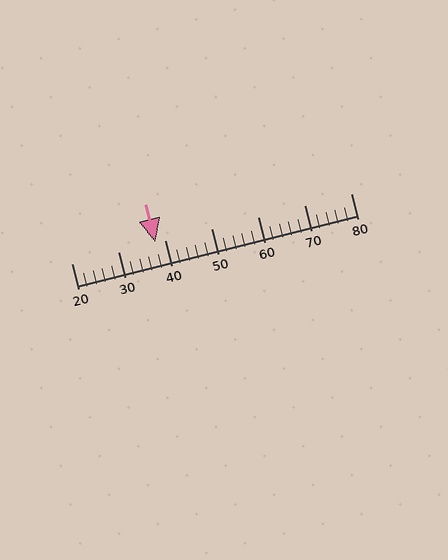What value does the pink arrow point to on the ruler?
The pink arrow points to approximately 38.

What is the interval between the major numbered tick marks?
The major tick marks are spaced 10 units apart.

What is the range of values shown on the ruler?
The ruler shows values from 20 to 80.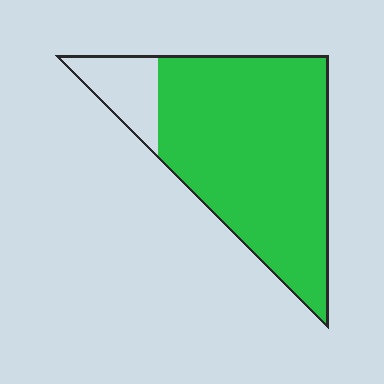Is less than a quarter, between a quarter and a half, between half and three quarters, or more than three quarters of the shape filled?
More than three quarters.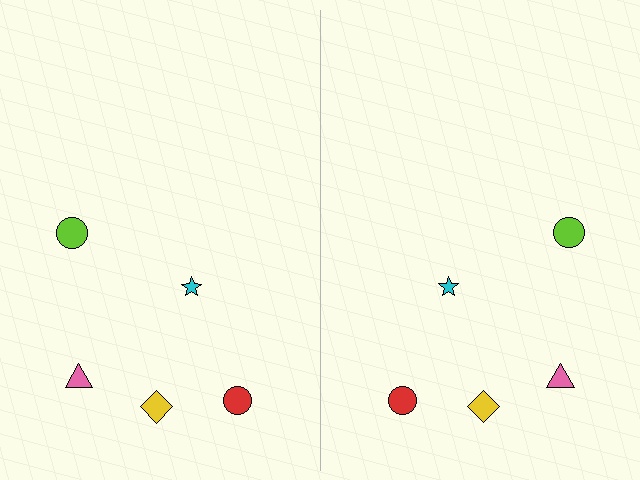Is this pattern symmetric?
Yes, this pattern has bilateral (reflection) symmetry.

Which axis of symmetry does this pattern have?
The pattern has a vertical axis of symmetry running through the center of the image.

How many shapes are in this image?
There are 10 shapes in this image.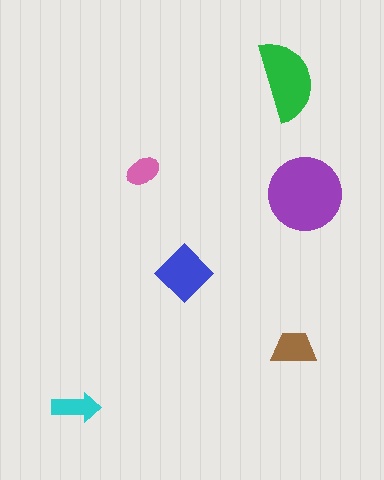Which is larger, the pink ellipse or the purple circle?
The purple circle.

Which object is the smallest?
The pink ellipse.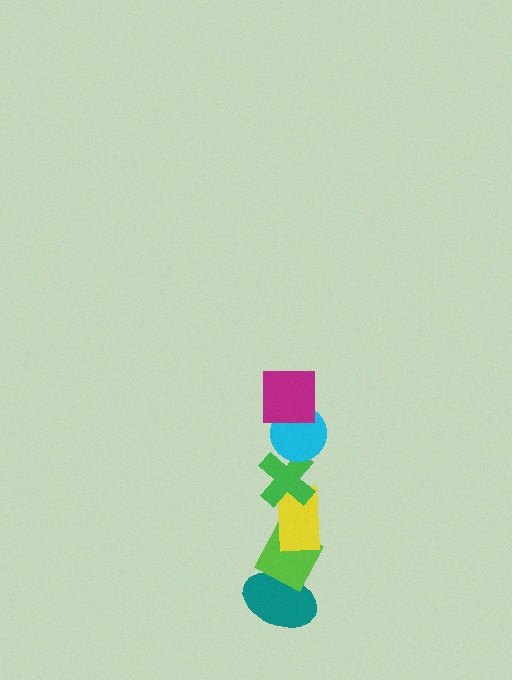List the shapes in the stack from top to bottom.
From top to bottom: the magenta square, the cyan circle, the green cross, the yellow rectangle, the lime diamond, the teal ellipse.